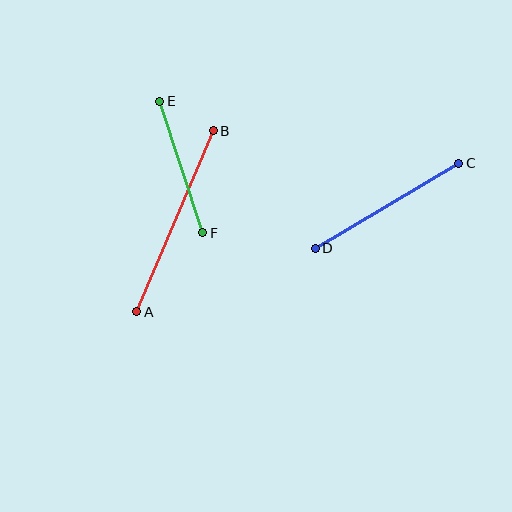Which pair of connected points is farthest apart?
Points A and B are farthest apart.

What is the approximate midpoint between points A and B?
The midpoint is at approximately (175, 221) pixels.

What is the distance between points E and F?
The distance is approximately 139 pixels.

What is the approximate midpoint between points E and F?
The midpoint is at approximately (181, 167) pixels.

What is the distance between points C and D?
The distance is approximately 167 pixels.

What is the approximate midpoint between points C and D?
The midpoint is at approximately (387, 206) pixels.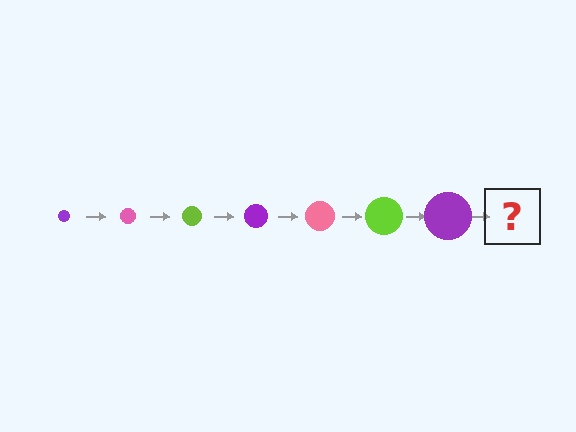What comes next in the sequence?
The next element should be a pink circle, larger than the previous one.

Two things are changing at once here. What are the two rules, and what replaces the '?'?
The two rules are that the circle grows larger each step and the color cycles through purple, pink, and lime. The '?' should be a pink circle, larger than the previous one.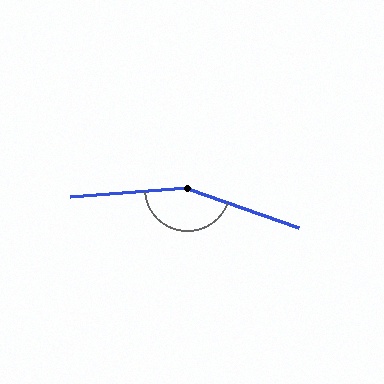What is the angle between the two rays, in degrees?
Approximately 156 degrees.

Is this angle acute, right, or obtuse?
It is obtuse.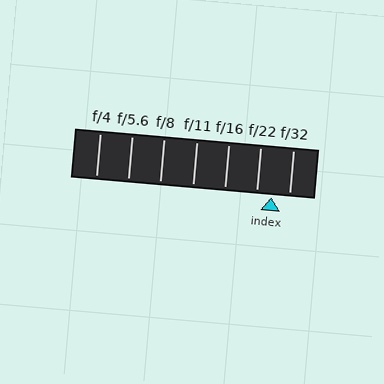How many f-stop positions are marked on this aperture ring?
There are 7 f-stop positions marked.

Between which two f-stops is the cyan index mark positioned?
The index mark is between f/22 and f/32.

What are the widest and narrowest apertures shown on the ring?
The widest aperture shown is f/4 and the narrowest is f/32.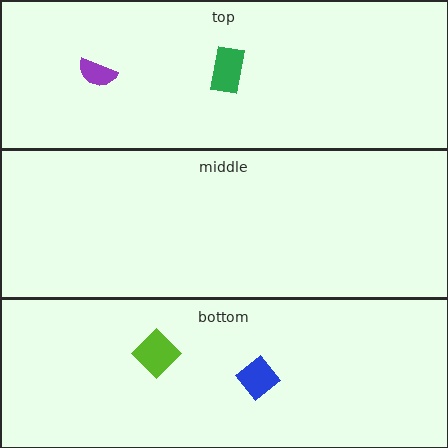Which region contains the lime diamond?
The bottom region.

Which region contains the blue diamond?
The bottom region.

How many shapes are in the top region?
2.